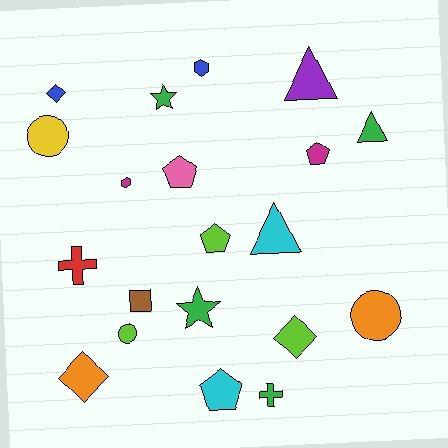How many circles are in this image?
There are 3 circles.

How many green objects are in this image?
There are 4 green objects.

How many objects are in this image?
There are 20 objects.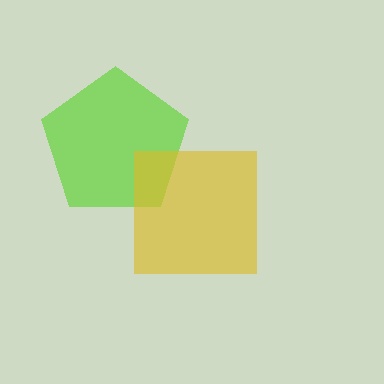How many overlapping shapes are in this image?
There are 2 overlapping shapes in the image.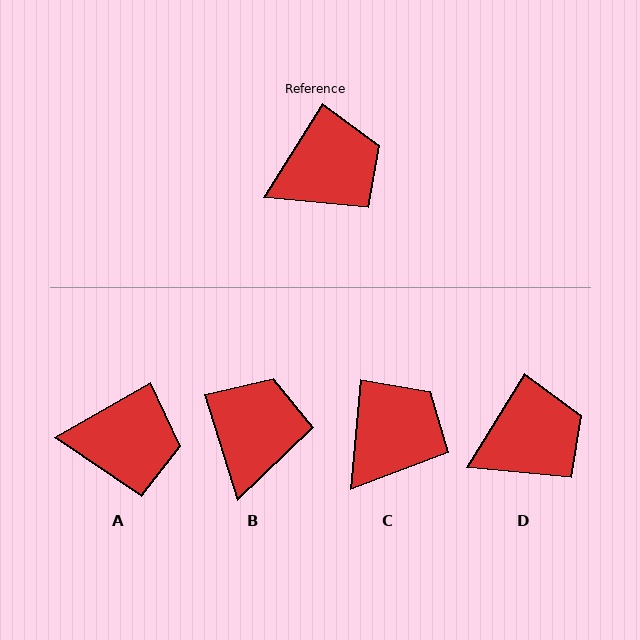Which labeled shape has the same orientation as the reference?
D.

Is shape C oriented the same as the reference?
No, it is off by about 27 degrees.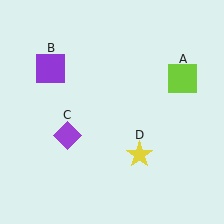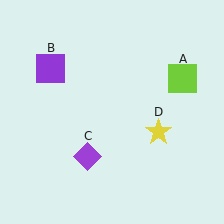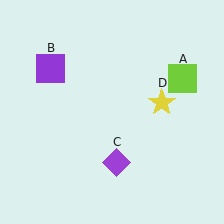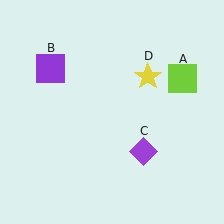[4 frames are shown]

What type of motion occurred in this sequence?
The purple diamond (object C), yellow star (object D) rotated counterclockwise around the center of the scene.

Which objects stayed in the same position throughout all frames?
Lime square (object A) and purple square (object B) remained stationary.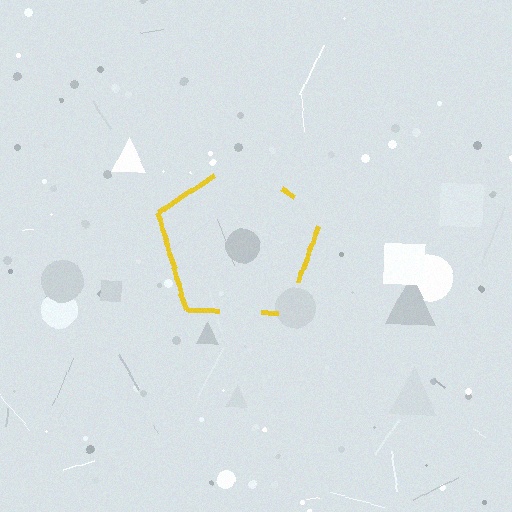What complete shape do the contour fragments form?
The contour fragments form a pentagon.